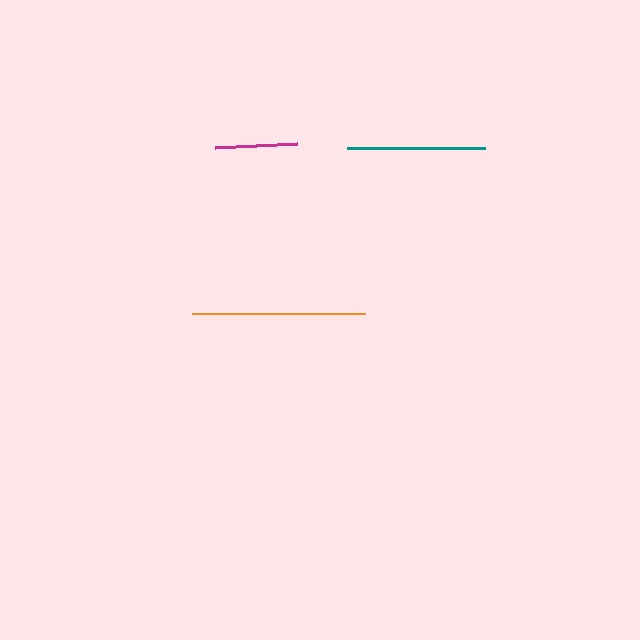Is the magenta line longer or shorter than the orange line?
The orange line is longer than the magenta line.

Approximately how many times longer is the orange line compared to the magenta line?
The orange line is approximately 2.1 times the length of the magenta line.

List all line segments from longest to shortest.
From longest to shortest: orange, teal, magenta.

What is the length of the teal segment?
The teal segment is approximately 138 pixels long.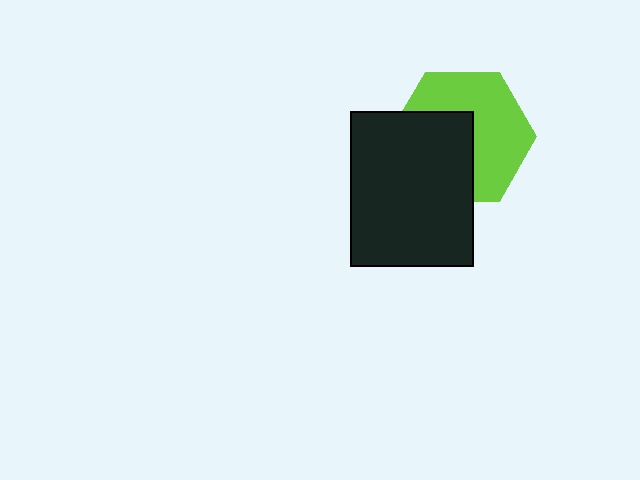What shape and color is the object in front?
The object in front is a black rectangle.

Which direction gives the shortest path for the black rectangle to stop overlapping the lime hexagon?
Moving toward the lower-left gives the shortest separation.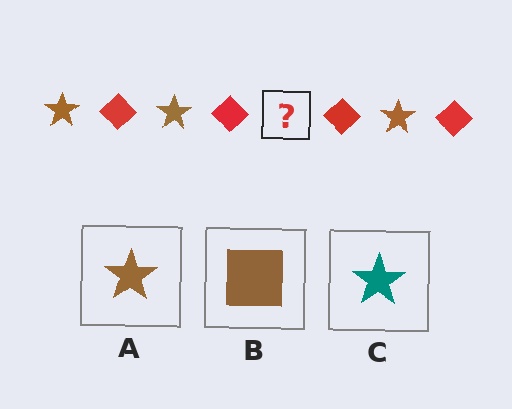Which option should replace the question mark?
Option A.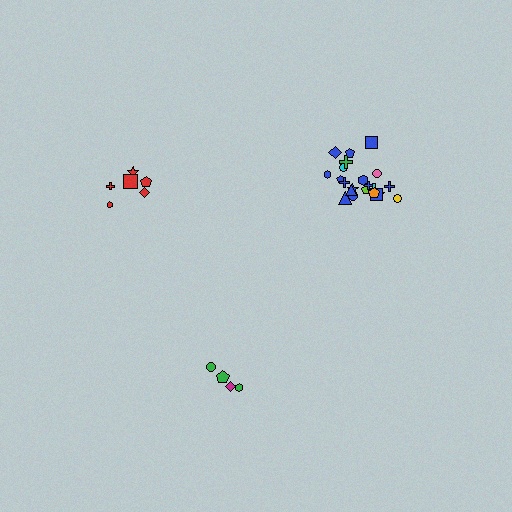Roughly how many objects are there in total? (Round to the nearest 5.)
Roughly 30 objects in total.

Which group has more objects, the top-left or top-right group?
The top-right group.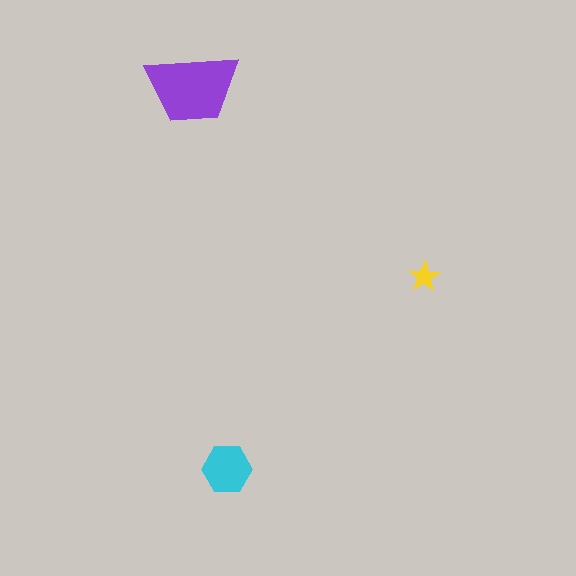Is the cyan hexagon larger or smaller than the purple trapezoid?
Smaller.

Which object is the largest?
The purple trapezoid.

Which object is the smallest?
The yellow star.